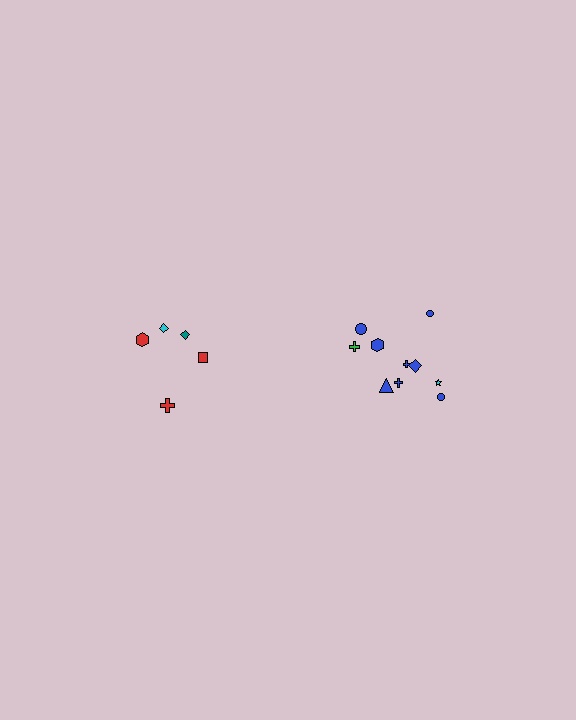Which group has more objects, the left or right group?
The right group.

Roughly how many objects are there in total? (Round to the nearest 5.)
Roughly 15 objects in total.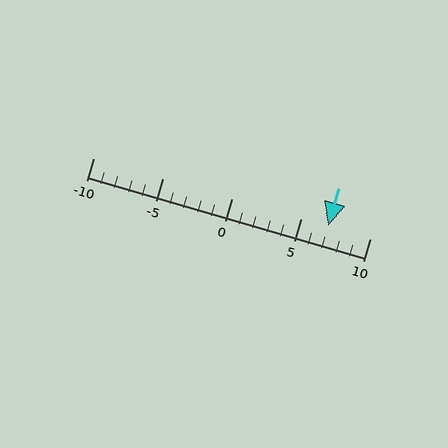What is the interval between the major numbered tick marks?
The major tick marks are spaced 5 units apart.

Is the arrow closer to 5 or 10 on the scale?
The arrow is closer to 5.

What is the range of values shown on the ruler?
The ruler shows values from -10 to 10.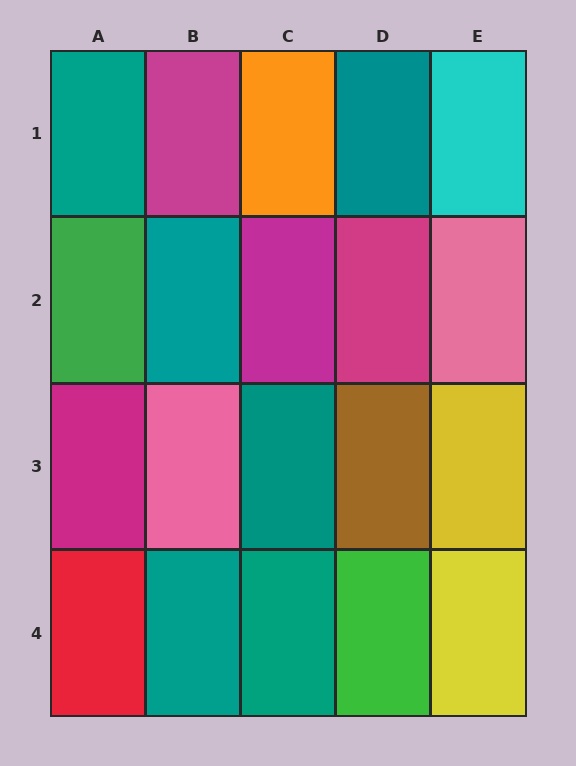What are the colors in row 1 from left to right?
Teal, magenta, orange, teal, cyan.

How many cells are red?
1 cell is red.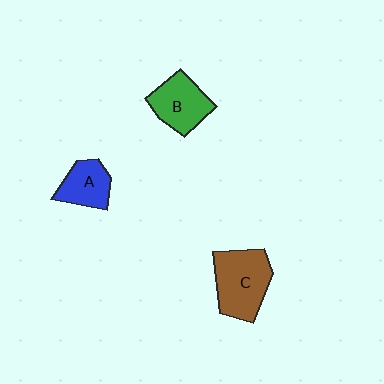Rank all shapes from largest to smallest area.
From largest to smallest: C (brown), B (green), A (blue).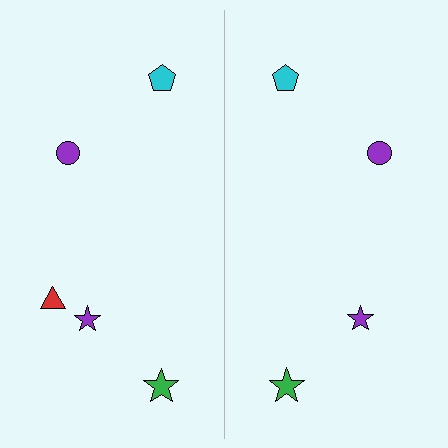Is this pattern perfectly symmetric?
No, the pattern is not perfectly symmetric. A red triangle is missing from the right side.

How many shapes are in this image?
There are 9 shapes in this image.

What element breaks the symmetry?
A red triangle is missing from the right side.